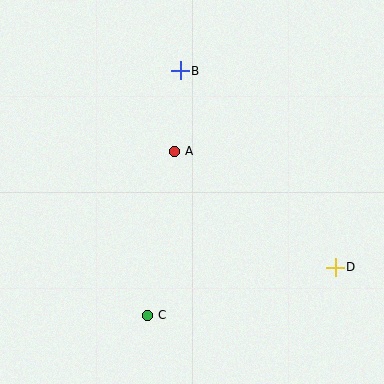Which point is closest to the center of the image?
Point A at (174, 151) is closest to the center.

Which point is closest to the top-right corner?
Point B is closest to the top-right corner.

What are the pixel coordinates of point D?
Point D is at (335, 267).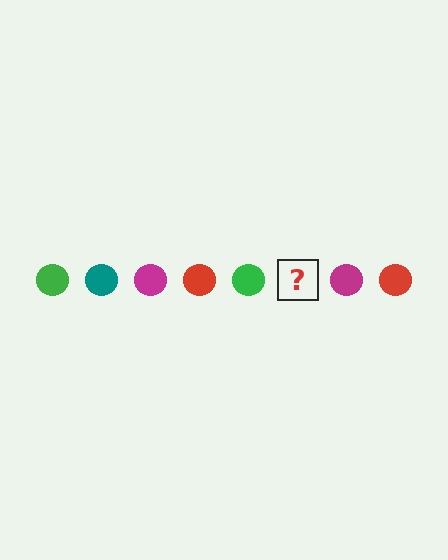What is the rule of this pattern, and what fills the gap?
The rule is that the pattern cycles through green, teal, magenta, red circles. The gap should be filled with a teal circle.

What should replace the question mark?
The question mark should be replaced with a teal circle.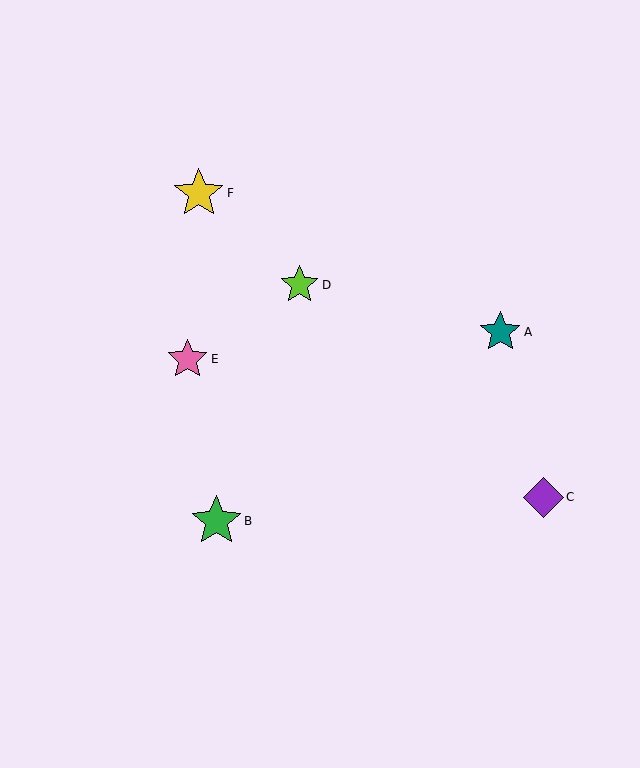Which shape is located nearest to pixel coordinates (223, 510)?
The green star (labeled B) at (216, 521) is nearest to that location.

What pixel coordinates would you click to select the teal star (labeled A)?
Click at (500, 332) to select the teal star A.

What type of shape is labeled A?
Shape A is a teal star.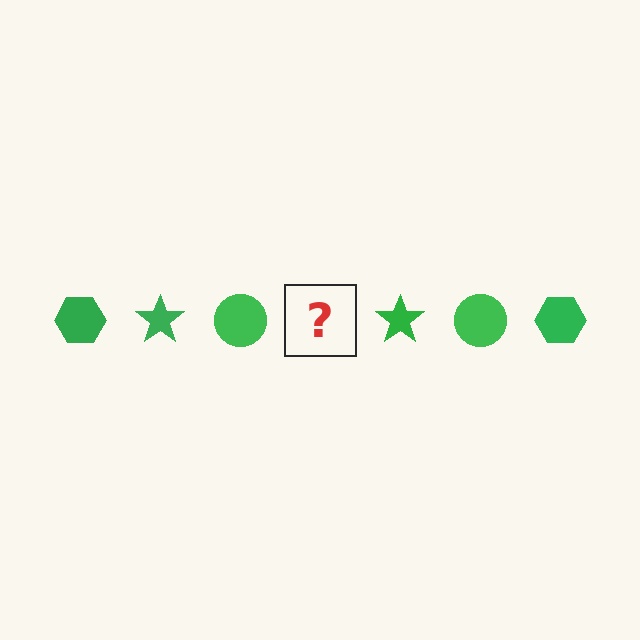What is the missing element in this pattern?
The missing element is a green hexagon.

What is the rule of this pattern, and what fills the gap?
The rule is that the pattern cycles through hexagon, star, circle shapes in green. The gap should be filled with a green hexagon.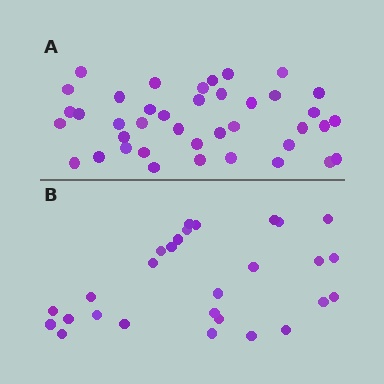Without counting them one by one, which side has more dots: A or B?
Region A (the top region) has more dots.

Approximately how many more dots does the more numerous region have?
Region A has roughly 12 or so more dots than region B.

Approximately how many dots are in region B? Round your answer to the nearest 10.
About 30 dots. (The exact count is 28, which rounds to 30.)